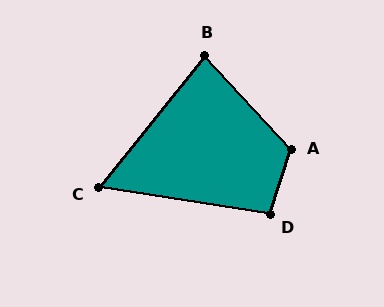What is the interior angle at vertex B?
Approximately 81 degrees (acute).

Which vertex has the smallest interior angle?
C, at approximately 60 degrees.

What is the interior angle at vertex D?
Approximately 99 degrees (obtuse).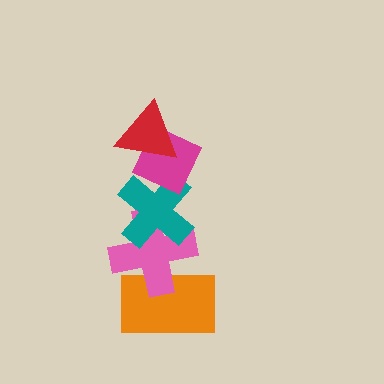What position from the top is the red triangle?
The red triangle is 1st from the top.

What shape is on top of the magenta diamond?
The red triangle is on top of the magenta diamond.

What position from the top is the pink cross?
The pink cross is 4th from the top.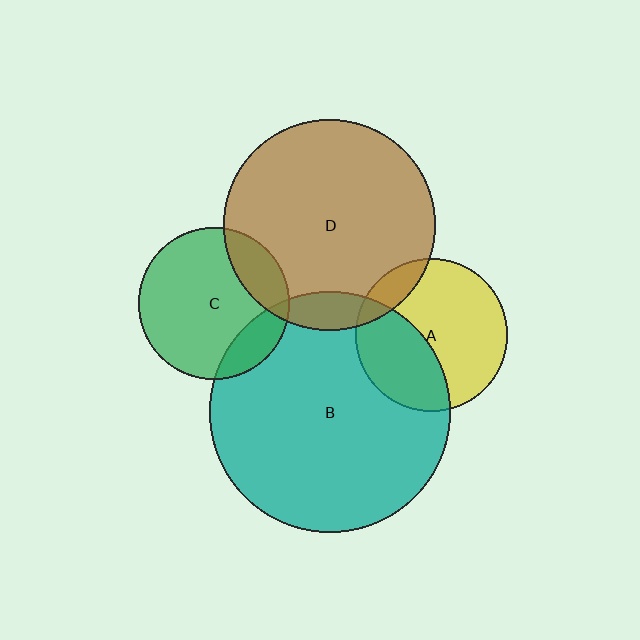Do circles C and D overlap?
Yes.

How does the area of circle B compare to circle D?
Approximately 1.3 times.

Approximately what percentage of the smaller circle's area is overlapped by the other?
Approximately 20%.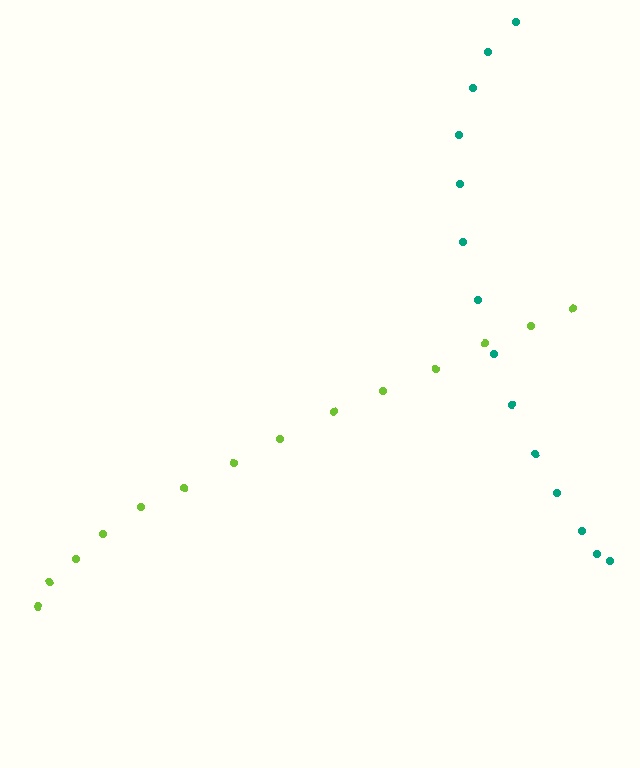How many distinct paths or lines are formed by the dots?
There are 2 distinct paths.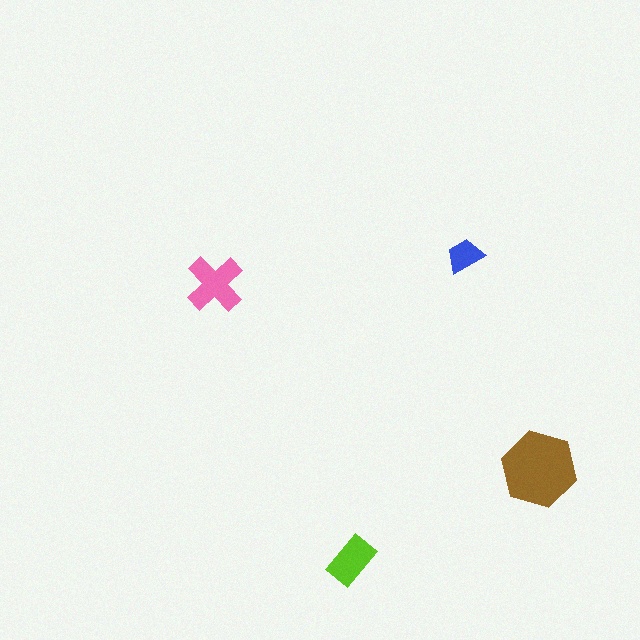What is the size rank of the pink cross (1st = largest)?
2nd.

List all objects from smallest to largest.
The blue trapezoid, the lime rectangle, the pink cross, the brown hexagon.